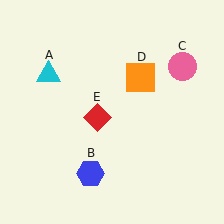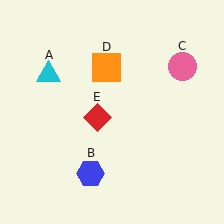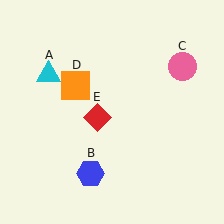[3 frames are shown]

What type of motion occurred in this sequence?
The orange square (object D) rotated counterclockwise around the center of the scene.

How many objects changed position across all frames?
1 object changed position: orange square (object D).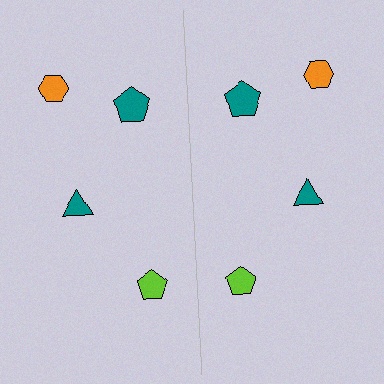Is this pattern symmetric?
Yes, this pattern has bilateral (reflection) symmetry.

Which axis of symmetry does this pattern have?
The pattern has a vertical axis of symmetry running through the center of the image.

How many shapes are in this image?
There are 8 shapes in this image.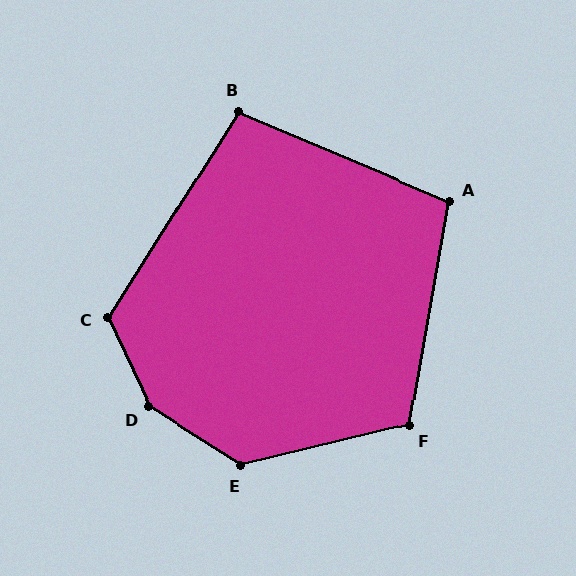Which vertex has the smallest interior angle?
B, at approximately 99 degrees.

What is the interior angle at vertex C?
Approximately 123 degrees (obtuse).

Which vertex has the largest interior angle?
D, at approximately 147 degrees.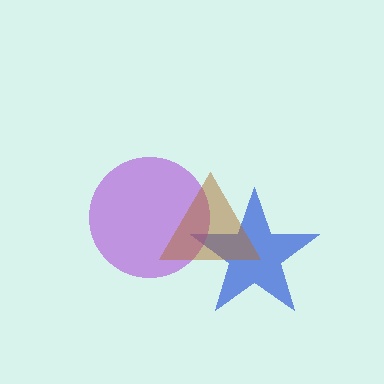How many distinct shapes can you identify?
There are 3 distinct shapes: a blue star, a purple circle, a brown triangle.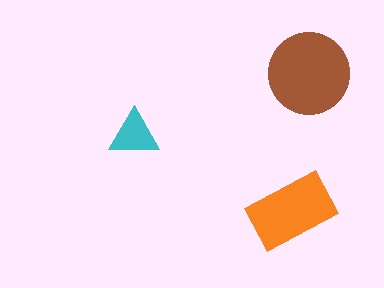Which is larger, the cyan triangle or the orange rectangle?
The orange rectangle.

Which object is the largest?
The brown circle.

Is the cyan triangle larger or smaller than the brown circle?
Smaller.